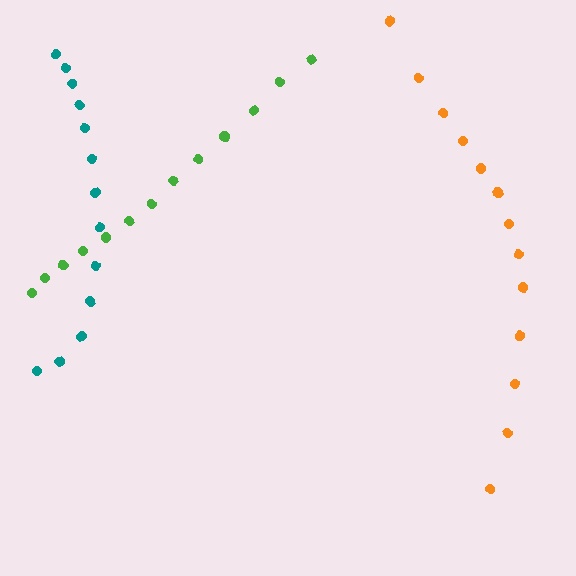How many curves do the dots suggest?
There are 3 distinct paths.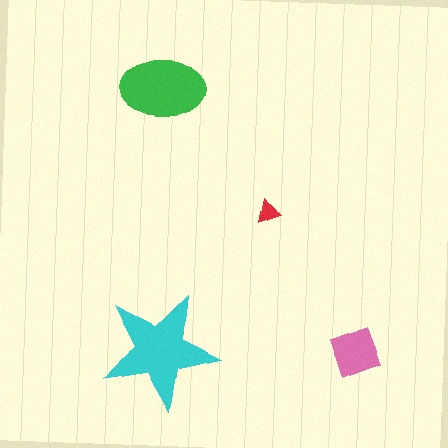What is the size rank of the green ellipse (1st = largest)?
2nd.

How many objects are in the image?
There are 4 objects in the image.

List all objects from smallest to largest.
The red triangle, the pink square, the green ellipse, the cyan star.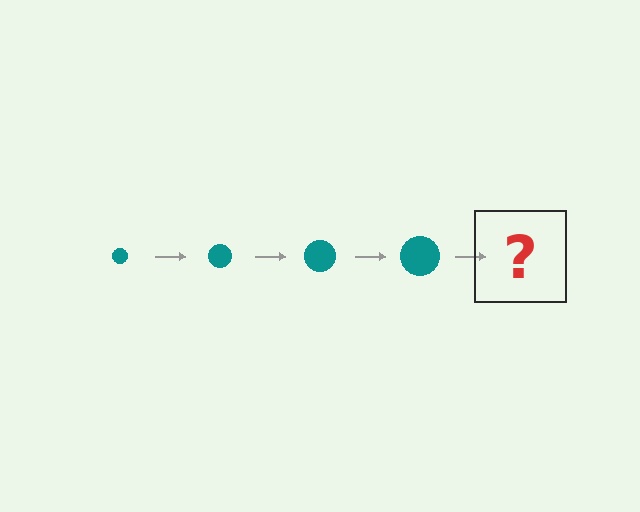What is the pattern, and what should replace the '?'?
The pattern is that the circle gets progressively larger each step. The '?' should be a teal circle, larger than the previous one.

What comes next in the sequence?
The next element should be a teal circle, larger than the previous one.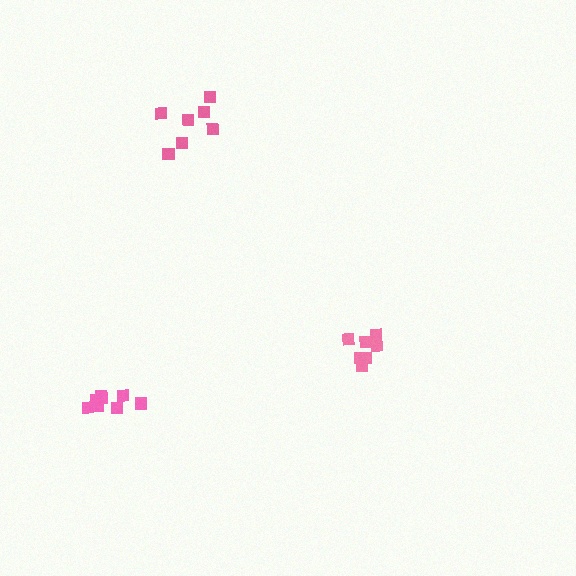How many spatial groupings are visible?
There are 3 spatial groupings.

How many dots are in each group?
Group 1: 7 dots, Group 2: 7 dots, Group 3: 8 dots (22 total).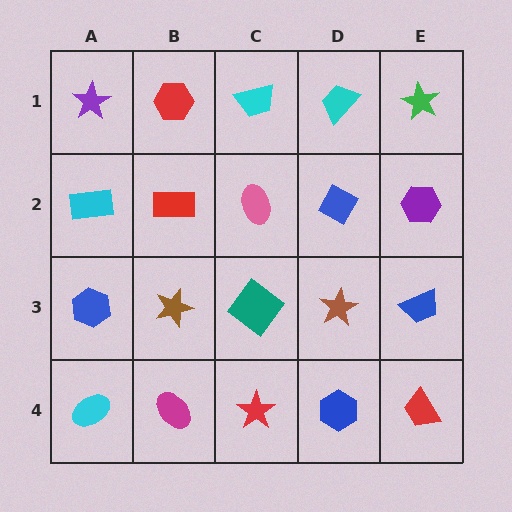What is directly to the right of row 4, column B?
A red star.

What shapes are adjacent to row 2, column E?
A green star (row 1, column E), a blue trapezoid (row 3, column E), a blue diamond (row 2, column D).